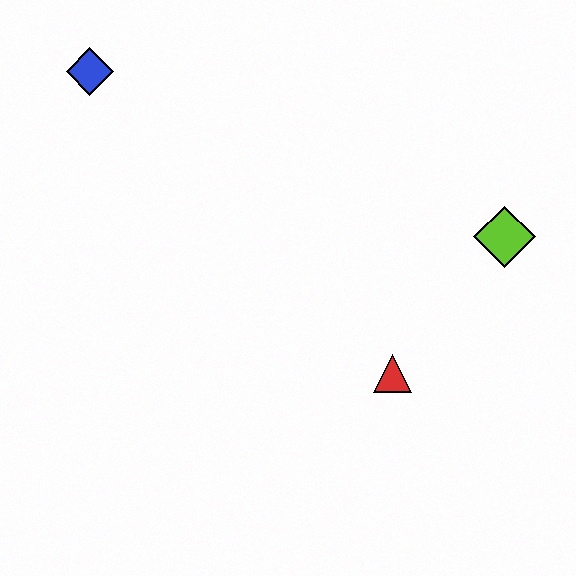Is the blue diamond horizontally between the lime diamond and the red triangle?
No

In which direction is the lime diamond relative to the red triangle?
The lime diamond is above the red triangle.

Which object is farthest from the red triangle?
The blue diamond is farthest from the red triangle.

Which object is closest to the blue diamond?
The red triangle is closest to the blue diamond.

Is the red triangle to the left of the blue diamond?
No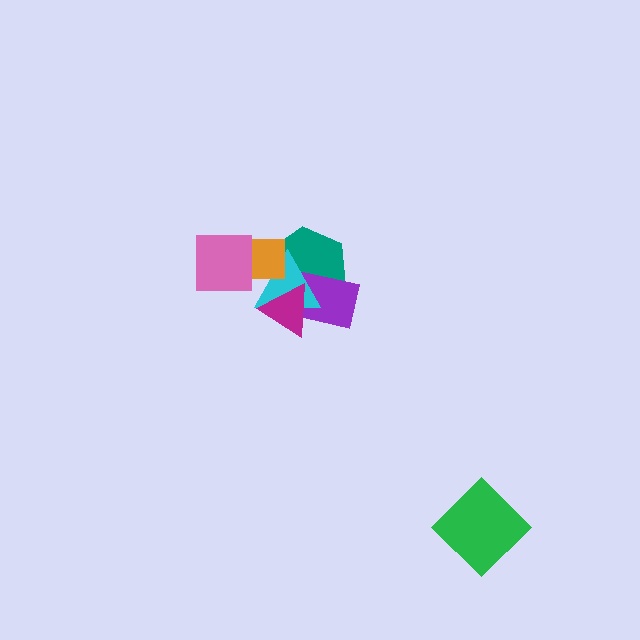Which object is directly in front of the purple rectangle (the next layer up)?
The cyan triangle is directly in front of the purple rectangle.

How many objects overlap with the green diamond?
0 objects overlap with the green diamond.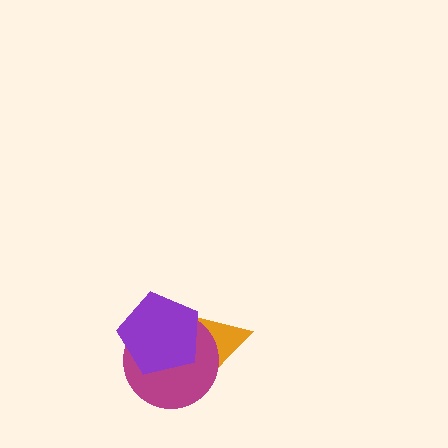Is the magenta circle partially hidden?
Yes, it is partially covered by another shape.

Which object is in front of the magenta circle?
The purple pentagon is in front of the magenta circle.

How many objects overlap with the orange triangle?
2 objects overlap with the orange triangle.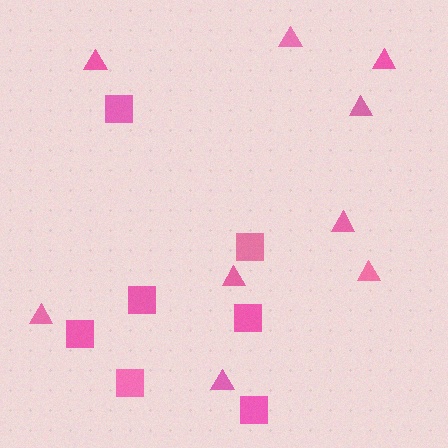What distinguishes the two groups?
There are 2 groups: one group of triangles (9) and one group of squares (7).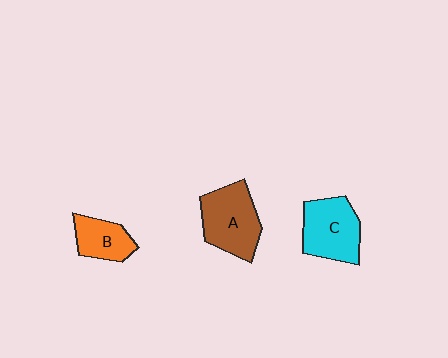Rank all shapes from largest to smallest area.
From largest to smallest: A (brown), C (cyan), B (orange).